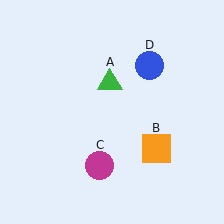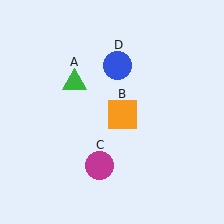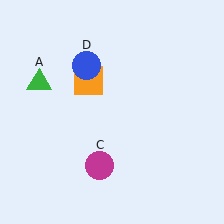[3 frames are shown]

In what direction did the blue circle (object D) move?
The blue circle (object D) moved left.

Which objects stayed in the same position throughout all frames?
Magenta circle (object C) remained stationary.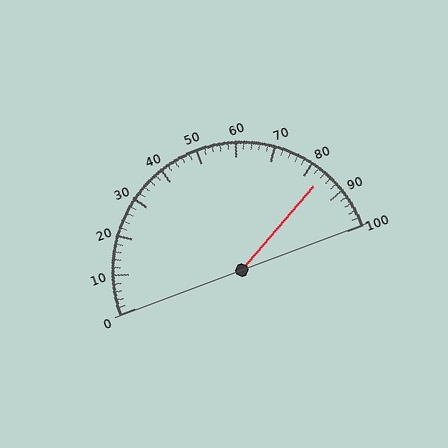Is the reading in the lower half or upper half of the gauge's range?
The reading is in the upper half of the range (0 to 100).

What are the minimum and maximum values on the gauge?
The gauge ranges from 0 to 100.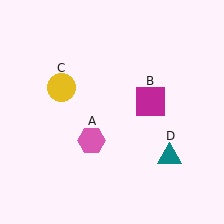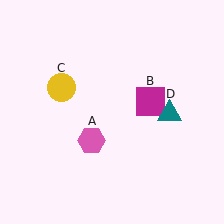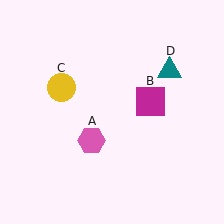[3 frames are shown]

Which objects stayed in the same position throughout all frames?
Pink hexagon (object A) and magenta square (object B) and yellow circle (object C) remained stationary.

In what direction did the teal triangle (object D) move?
The teal triangle (object D) moved up.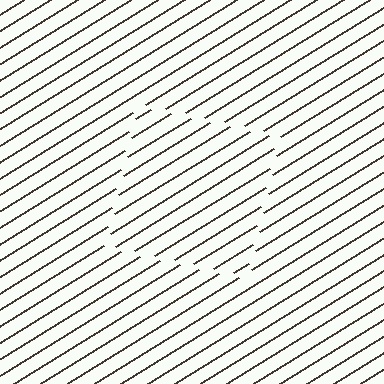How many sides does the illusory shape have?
4 sides — the line-ends trace a square.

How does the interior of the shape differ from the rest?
The interior of the shape contains the same grating, shifted by half a period — the contour is defined by the phase discontinuity where line-ends from the inner and outer gratings abut.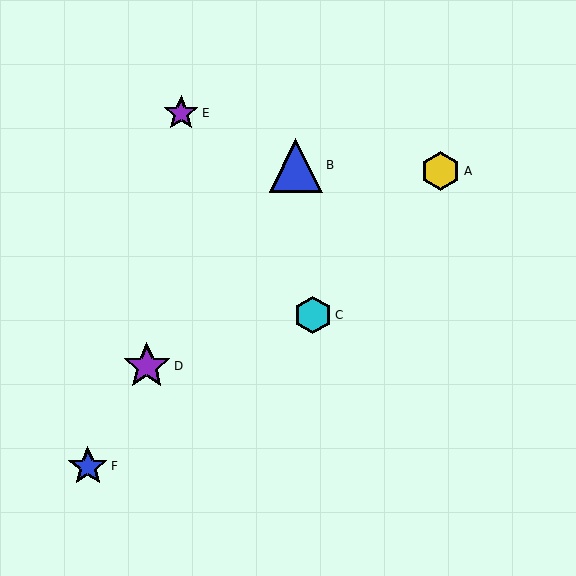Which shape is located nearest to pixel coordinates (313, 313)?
The cyan hexagon (labeled C) at (313, 315) is nearest to that location.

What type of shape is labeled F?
Shape F is a blue star.